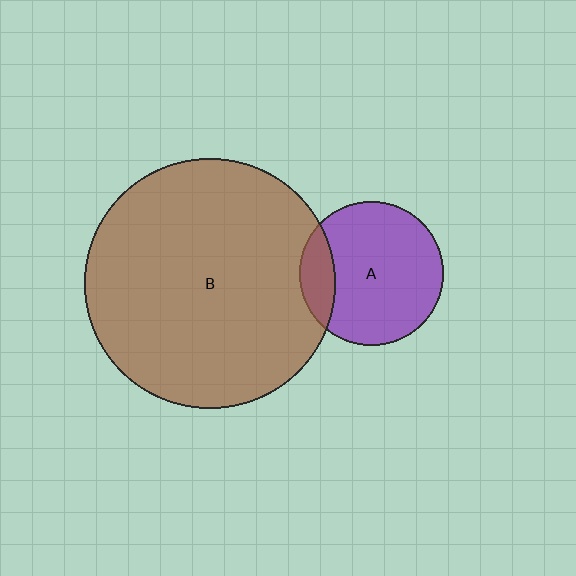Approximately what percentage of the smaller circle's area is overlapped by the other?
Approximately 15%.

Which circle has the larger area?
Circle B (brown).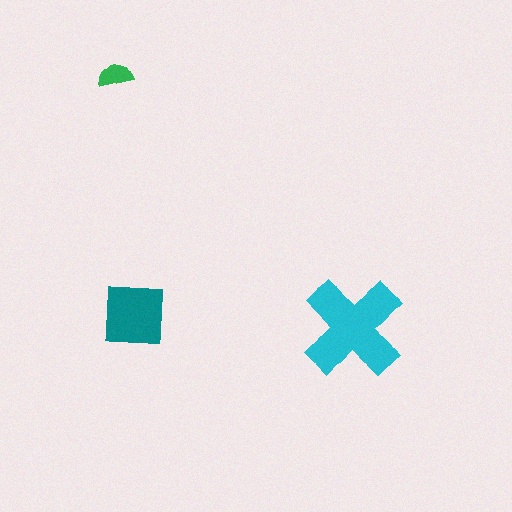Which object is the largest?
The cyan cross.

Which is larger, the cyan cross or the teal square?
The cyan cross.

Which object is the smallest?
The green semicircle.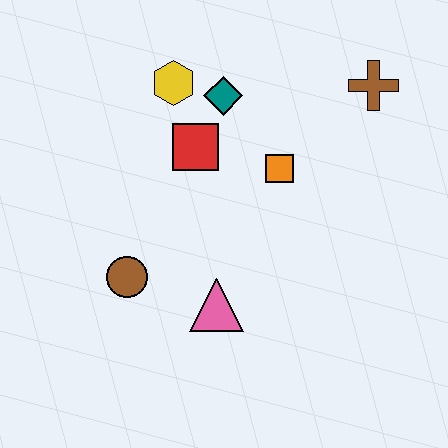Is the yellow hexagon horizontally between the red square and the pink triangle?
No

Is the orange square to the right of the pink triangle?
Yes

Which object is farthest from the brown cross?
The brown circle is farthest from the brown cross.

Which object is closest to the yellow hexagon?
The teal diamond is closest to the yellow hexagon.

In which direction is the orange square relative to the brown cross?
The orange square is to the left of the brown cross.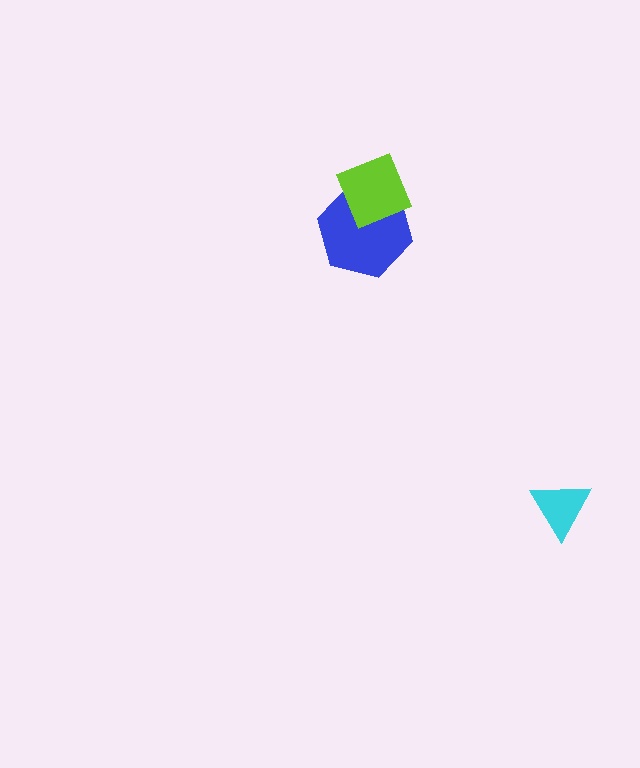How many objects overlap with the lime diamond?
1 object overlaps with the lime diamond.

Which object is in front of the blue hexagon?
The lime diamond is in front of the blue hexagon.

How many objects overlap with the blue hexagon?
1 object overlaps with the blue hexagon.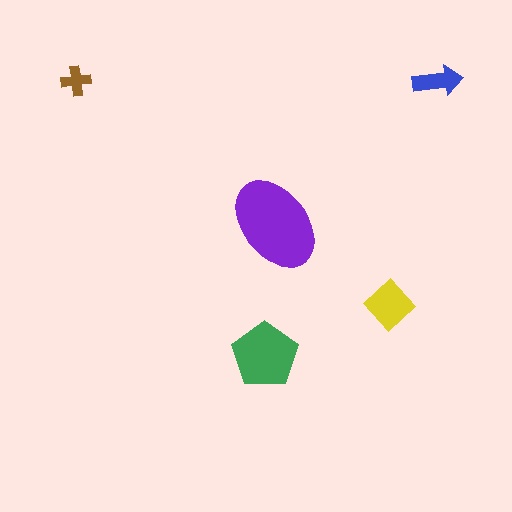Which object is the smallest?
The brown cross.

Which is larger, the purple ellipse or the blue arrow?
The purple ellipse.